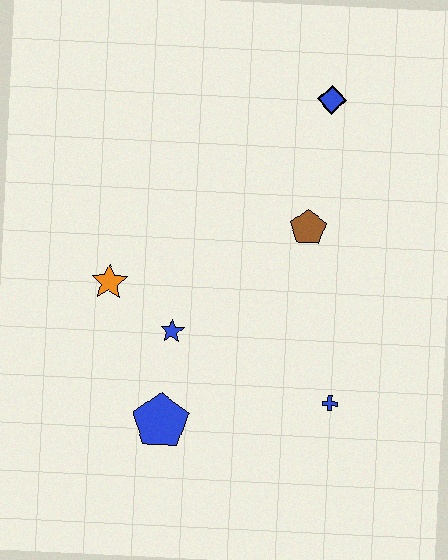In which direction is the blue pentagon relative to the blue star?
The blue pentagon is below the blue star.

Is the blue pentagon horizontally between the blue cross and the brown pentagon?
No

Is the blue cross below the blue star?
Yes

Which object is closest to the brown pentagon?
The blue diamond is closest to the brown pentagon.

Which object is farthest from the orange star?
The blue diamond is farthest from the orange star.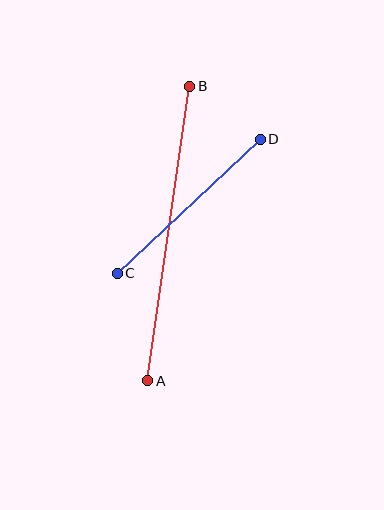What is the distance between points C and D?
The distance is approximately 196 pixels.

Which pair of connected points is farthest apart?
Points A and B are farthest apart.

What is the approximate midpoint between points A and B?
The midpoint is at approximately (169, 233) pixels.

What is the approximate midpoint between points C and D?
The midpoint is at approximately (189, 206) pixels.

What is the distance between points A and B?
The distance is approximately 297 pixels.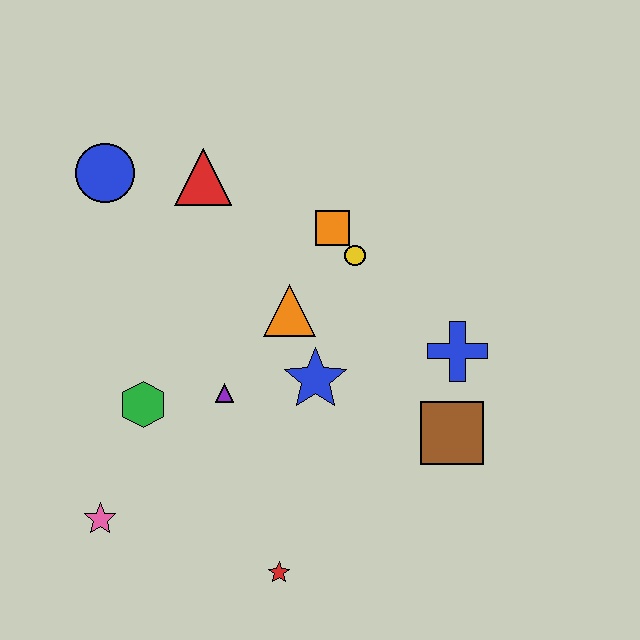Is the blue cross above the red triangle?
No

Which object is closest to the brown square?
The blue cross is closest to the brown square.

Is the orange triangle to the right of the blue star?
No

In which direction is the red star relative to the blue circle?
The red star is below the blue circle.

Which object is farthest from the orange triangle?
The pink star is farthest from the orange triangle.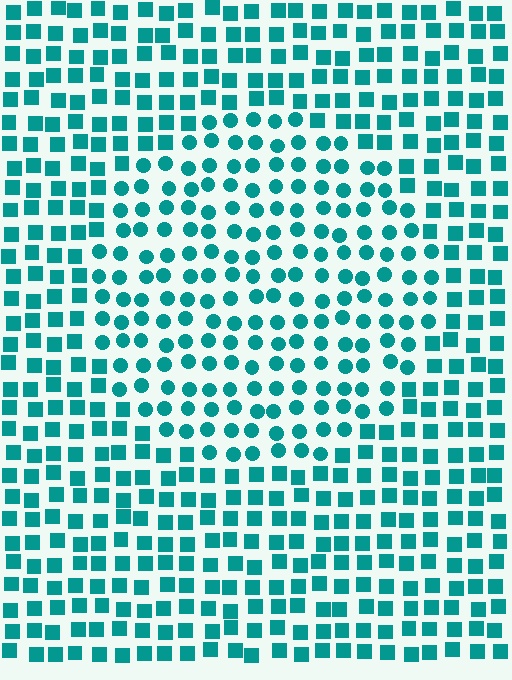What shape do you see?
I see a circle.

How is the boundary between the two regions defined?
The boundary is defined by a change in element shape: circles inside vs. squares outside. All elements share the same color and spacing.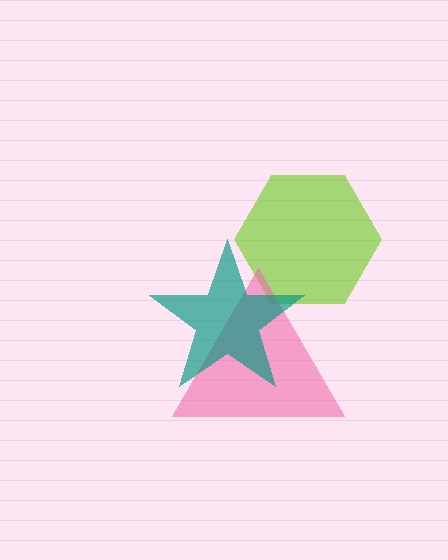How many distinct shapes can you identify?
There are 3 distinct shapes: a lime hexagon, a pink triangle, a teal star.